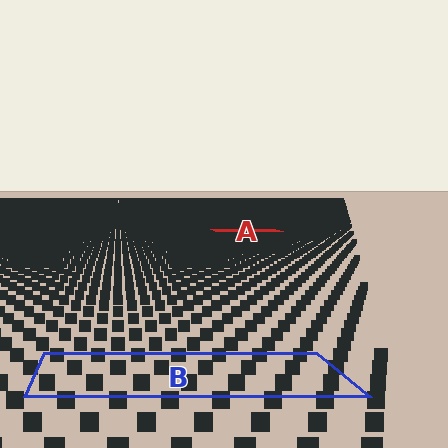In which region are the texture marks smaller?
The texture marks are smaller in region A, because it is farther away.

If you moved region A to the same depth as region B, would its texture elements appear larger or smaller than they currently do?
They would appear larger. At a closer depth, the same texture elements are projected at a bigger on-screen size.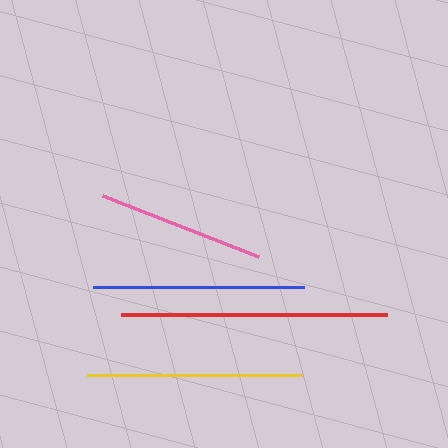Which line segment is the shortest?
The pink line is the shortest at approximately 167 pixels.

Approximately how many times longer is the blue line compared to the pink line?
The blue line is approximately 1.3 times the length of the pink line.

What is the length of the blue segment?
The blue segment is approximately 211 pixels long.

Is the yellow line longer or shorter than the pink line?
The yellow line is longer than the pink line.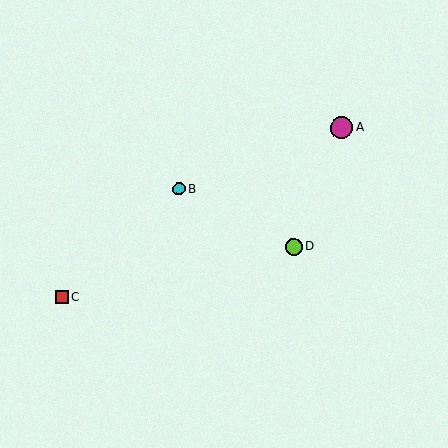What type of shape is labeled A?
Shape A is a magenta circle.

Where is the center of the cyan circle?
The center of the cyan circle is at (179, 189).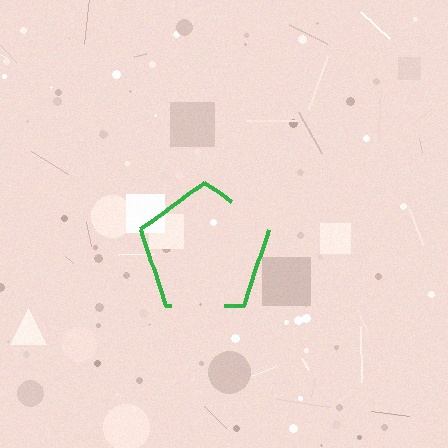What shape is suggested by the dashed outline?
The dashed outline suggests a pentagon.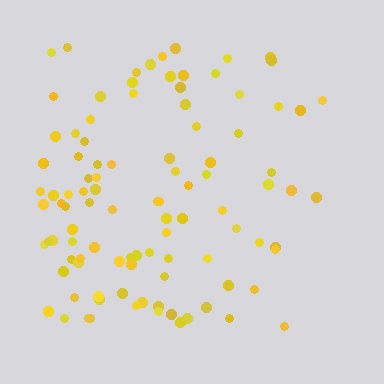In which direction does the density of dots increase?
From right to left, with the left side densest.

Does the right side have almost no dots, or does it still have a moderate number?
Still a moderate number, just noticeably fewer than the left.